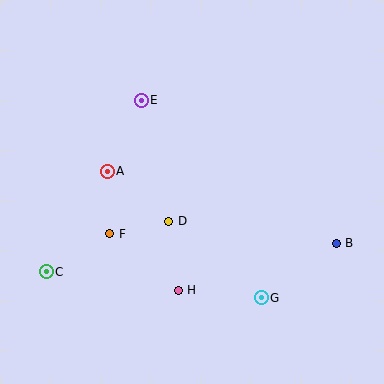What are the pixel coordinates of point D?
Point D is at (169, 221).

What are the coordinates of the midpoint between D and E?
The midpoint between D and E is at (155, 161).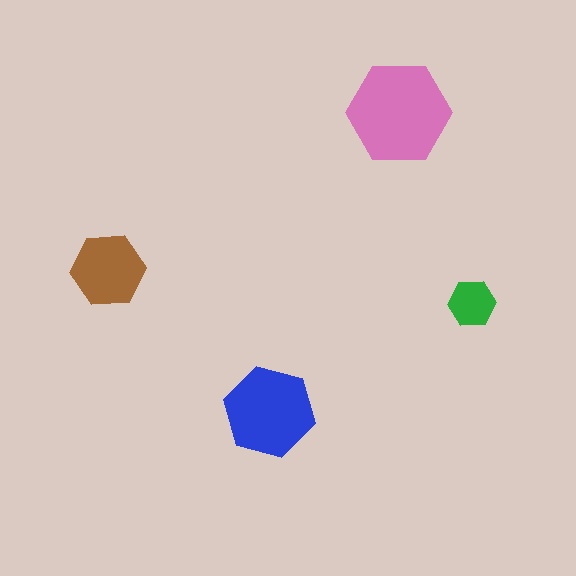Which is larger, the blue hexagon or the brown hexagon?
The blue one.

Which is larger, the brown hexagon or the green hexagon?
The brown one.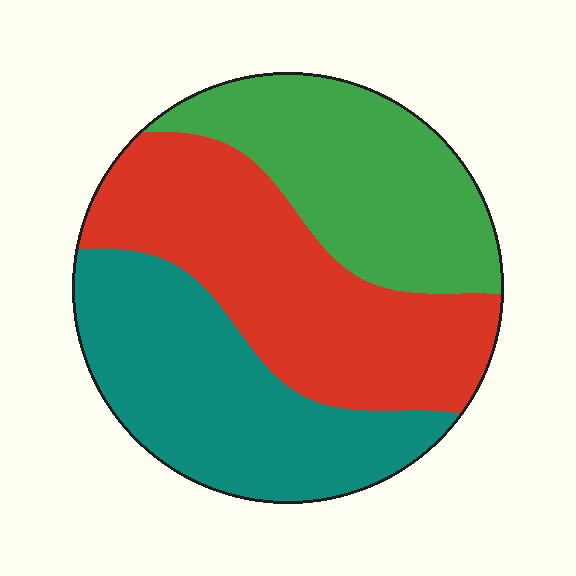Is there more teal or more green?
Teal.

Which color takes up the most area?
Red, at roughly 40%.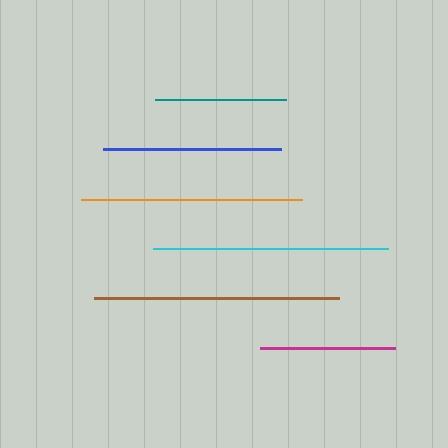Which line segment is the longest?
The brown line is the longest at approximately 245 pixels.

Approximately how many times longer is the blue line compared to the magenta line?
The blue line is approximately 1.3 times the length of the magenta line.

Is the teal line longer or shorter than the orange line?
The orange line is longer than the teal line.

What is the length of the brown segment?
The brown segment is approximately 245 pixels long.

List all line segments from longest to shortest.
From longest to shortest: brown, cyan, orange, blue, magenta, teal.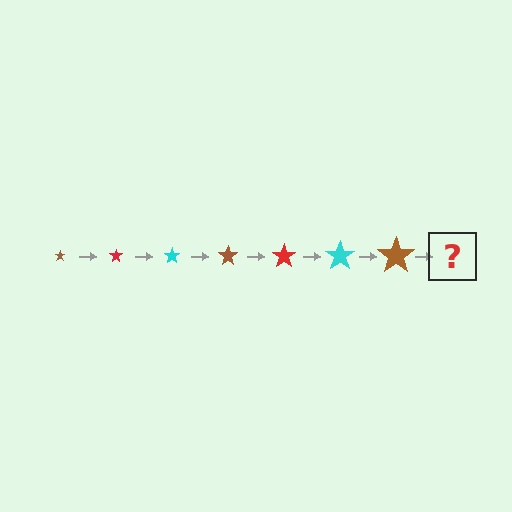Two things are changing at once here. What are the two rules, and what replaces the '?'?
The two rules are that the star grows larger each step and the color cycles through brown, red, and cyan. The '?' should be a red star, larger than the previous one.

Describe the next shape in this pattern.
It should be a red star, larger than the previous one.